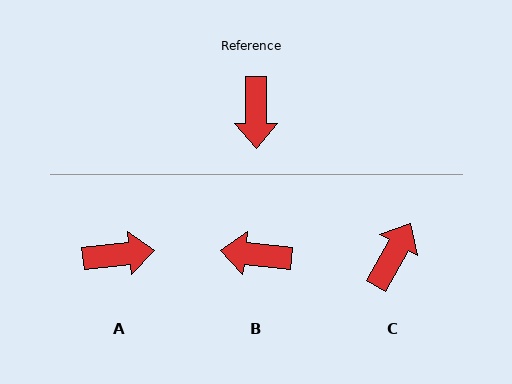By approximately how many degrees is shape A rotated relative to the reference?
Approximately 96 degrees counter-clockwise.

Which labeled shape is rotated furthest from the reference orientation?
C, about 151 degrees away.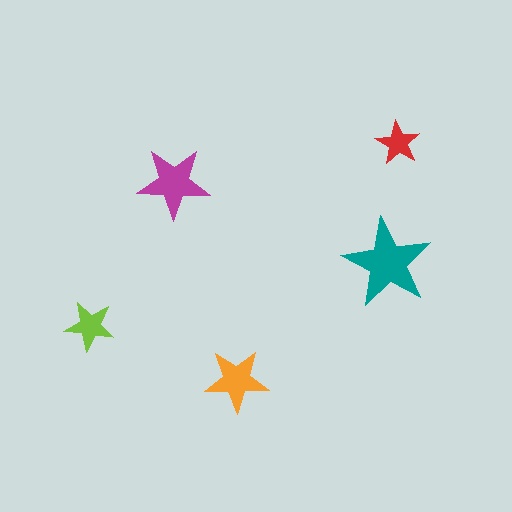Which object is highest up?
The red star is topmost.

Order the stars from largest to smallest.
the teal one, the magenta one, the orange one, the lime one, the red one.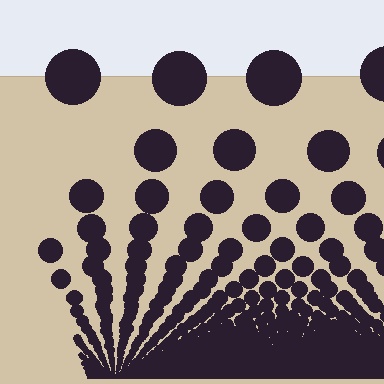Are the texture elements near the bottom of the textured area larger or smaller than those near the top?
Smaller. The gradient is inverted — elements near the bottom are smaller and denser.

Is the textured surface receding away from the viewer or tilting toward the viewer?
The surface appears to tilt toward the viewer. Texture elements get larger and sparser toward the top.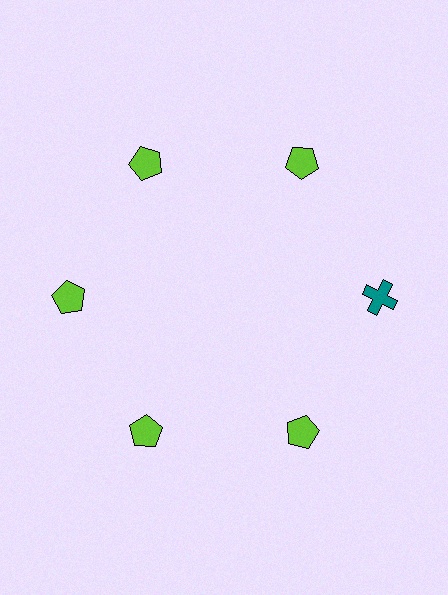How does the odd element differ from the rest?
It differs in both color (teal instead of lime) and shape (cross instead of pentagon).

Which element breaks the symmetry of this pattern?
The teal cross at roughly the 3 o'clock position breaks the symmetry. All other shapes are lime pentagons.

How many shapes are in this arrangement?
There are 6 shapes arranged in a ring pattern.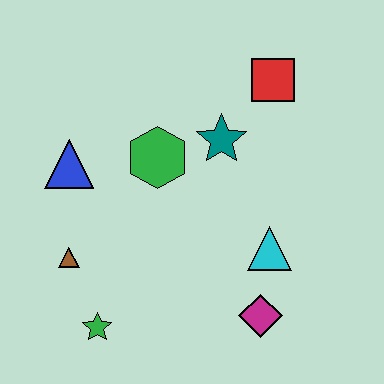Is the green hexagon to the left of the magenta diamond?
Yes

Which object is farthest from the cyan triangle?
The blue triangle is farthest from the cyan triangle.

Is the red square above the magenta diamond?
Yes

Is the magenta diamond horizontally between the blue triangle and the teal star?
No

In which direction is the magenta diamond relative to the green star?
The magenta diamond is to the right of the green star.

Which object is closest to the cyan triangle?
The magenta diamond is closest to the cyan triangle.